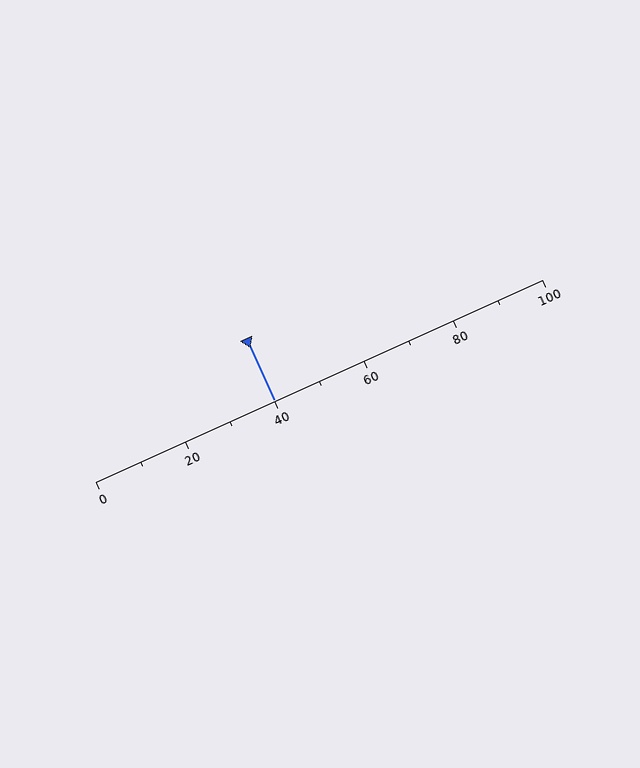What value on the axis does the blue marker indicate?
The marker indicates approximately 40.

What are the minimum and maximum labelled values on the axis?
The axis runs from 0 to 100.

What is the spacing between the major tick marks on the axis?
The major ticks are spaced 20 apart.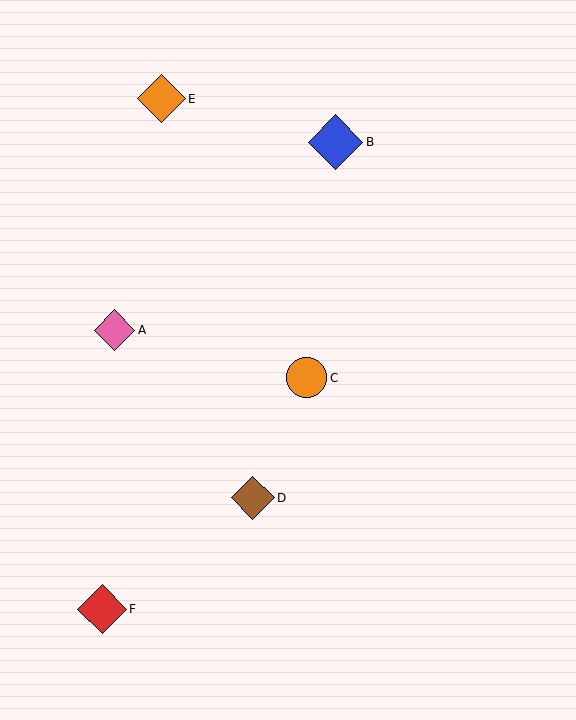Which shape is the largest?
The blue diamond (labeled B) is the largest.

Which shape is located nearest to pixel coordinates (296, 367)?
The orange circle (labeled C) at (307, 378) is nearest to that location.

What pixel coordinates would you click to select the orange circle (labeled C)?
Click at (307, 378) to select the orange circle C.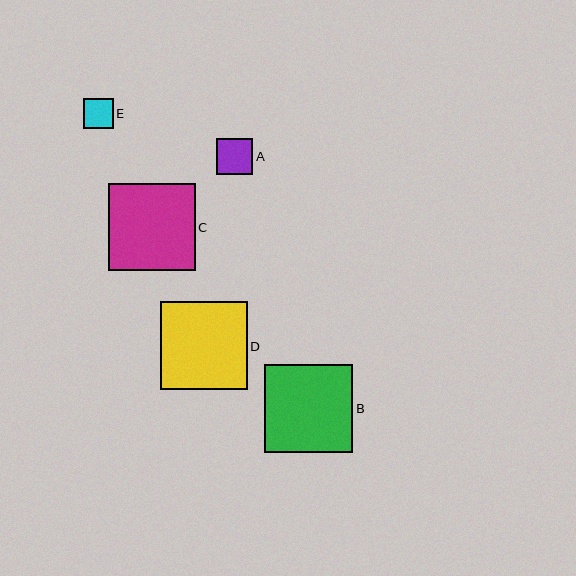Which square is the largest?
Square B is the largest with a size of approximately 88 pixels.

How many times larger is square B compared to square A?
Square B is approximately 2.4 times the size of square A.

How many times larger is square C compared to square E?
Square C is approximately 3.0 times the size of square E.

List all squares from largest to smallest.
From largest to smallest: B, D, C, A, E.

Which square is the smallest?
Square E is the smallest with a size of approximately 29 pixels.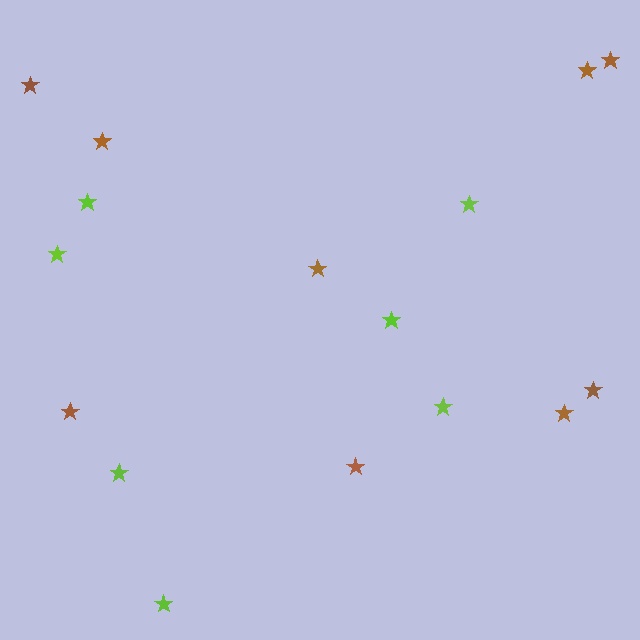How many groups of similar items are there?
There are 2 groups: one group of brown stars (9) and one group of lime stars (7).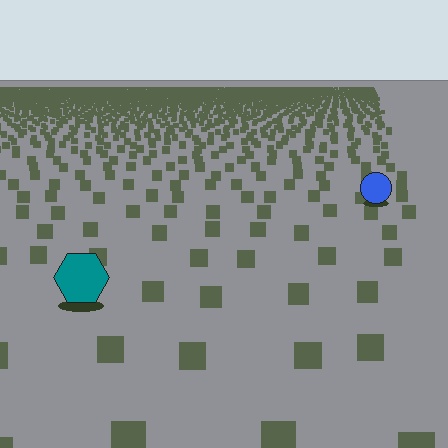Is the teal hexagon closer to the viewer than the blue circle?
Yes. The teal hexagon is closer — you can tell from the texture gradient: the ground texture is coarser near it.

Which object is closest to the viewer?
The teal hexagon is closest. The texture marks near it are larger and more spread out.